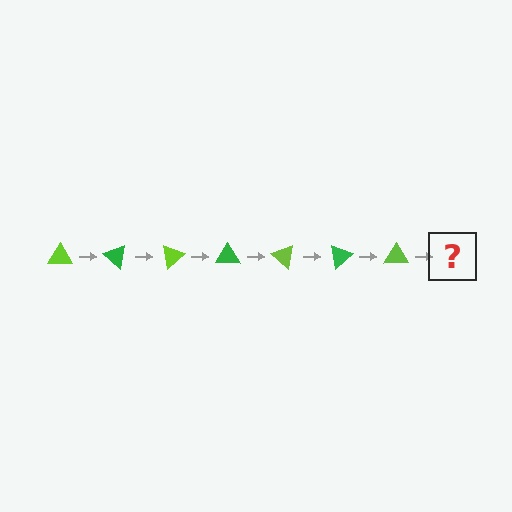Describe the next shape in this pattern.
It should be a green triangle, rotated 280 degrees from the start.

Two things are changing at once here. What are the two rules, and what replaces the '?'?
The two rules are that it rotates 40 degrees each step and the color cycles through lime and green. The '?' should be a green triangle, rotated 280 degrees from the start.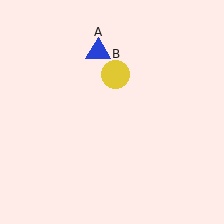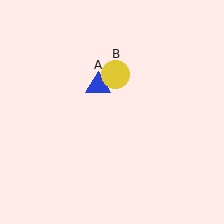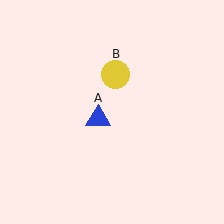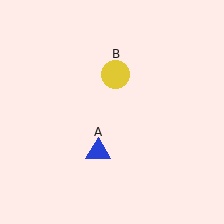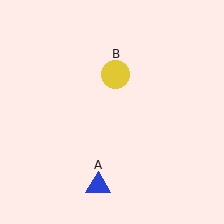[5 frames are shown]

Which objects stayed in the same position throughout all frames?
Yellow circle (object B) remained stationary.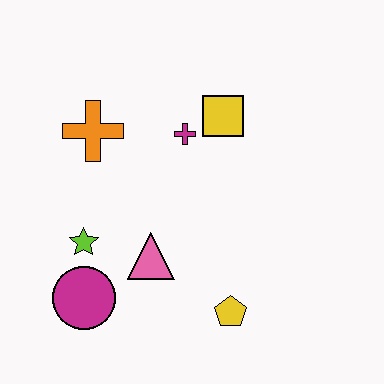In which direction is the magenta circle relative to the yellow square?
The magenta circle is below the yellow square.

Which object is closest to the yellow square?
The magenta cross is closest to the yellow square.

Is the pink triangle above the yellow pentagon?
Yes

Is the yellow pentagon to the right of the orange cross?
Yes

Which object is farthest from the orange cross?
The yellow pentagon is farthest from the orange cross.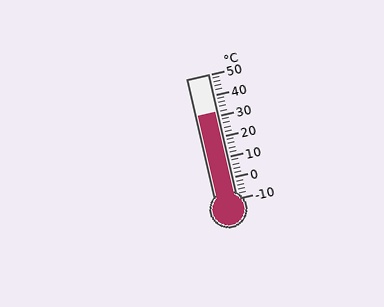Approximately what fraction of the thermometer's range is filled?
The thermometer is filled to approximately 70% of its range.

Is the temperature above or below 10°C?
The temperature is above 10°C.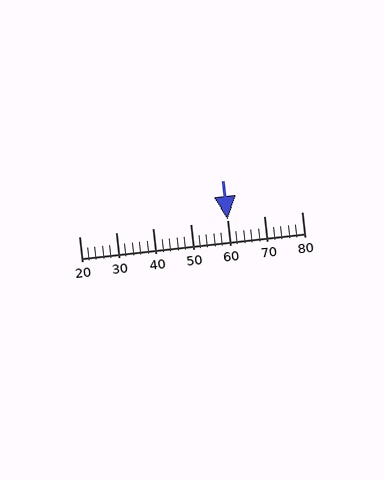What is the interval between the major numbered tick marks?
The major tick marks are spaced 10 units apart.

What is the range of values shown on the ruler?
The ruler shows values from 20 to 80.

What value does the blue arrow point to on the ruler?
The blue arrow points to approximately 60.